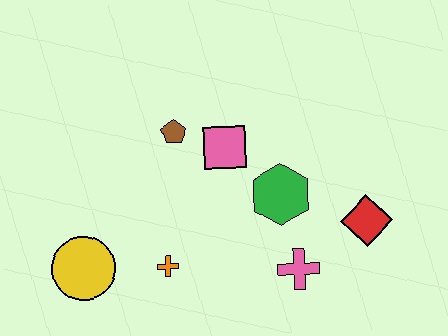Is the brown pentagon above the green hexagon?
Yes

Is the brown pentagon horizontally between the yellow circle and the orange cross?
No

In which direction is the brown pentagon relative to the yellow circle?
The brown pentagon is above the yellow circle.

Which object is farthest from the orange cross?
The red diamond is farthest from the orange cross.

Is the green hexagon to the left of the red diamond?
Yes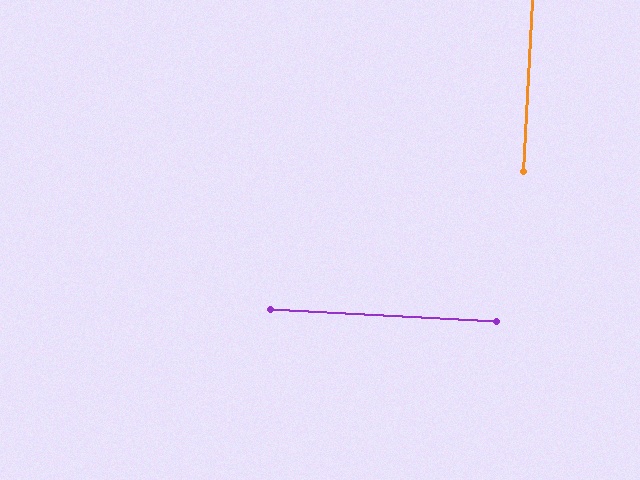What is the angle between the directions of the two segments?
Approximately 90 degrees.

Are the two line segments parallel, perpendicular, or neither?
Perpendicular — they meet at approximately 90°.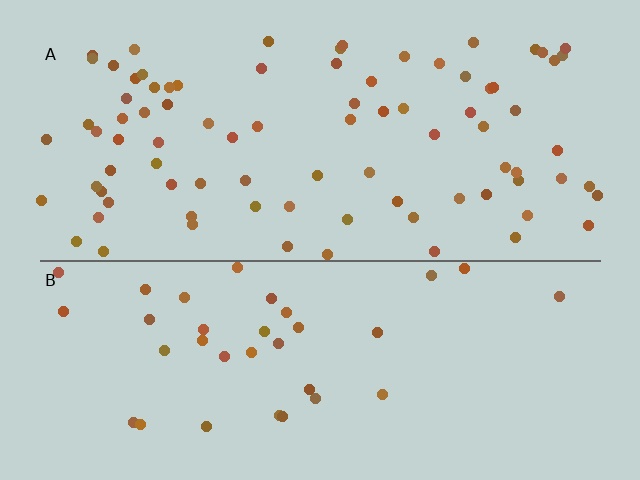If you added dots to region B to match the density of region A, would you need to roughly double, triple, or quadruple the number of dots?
Approximately double.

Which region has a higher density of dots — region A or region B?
A (the top).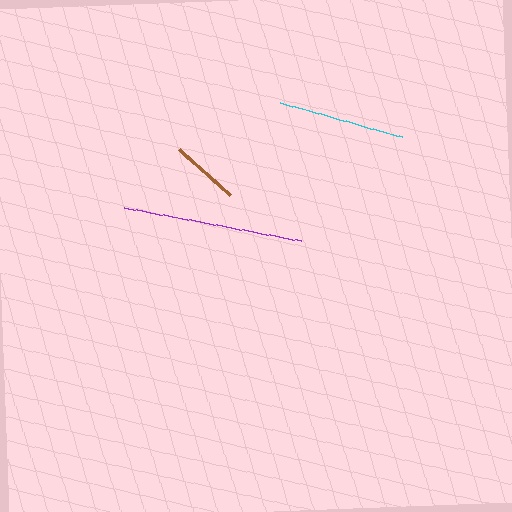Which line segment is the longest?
The purple line is the longest at approximately 181 pixels.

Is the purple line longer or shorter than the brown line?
The purple line is longer than the brown line.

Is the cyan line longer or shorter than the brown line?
The cyan line is longer than the brown line.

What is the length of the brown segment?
The brown segment is approximately 68 pixels long.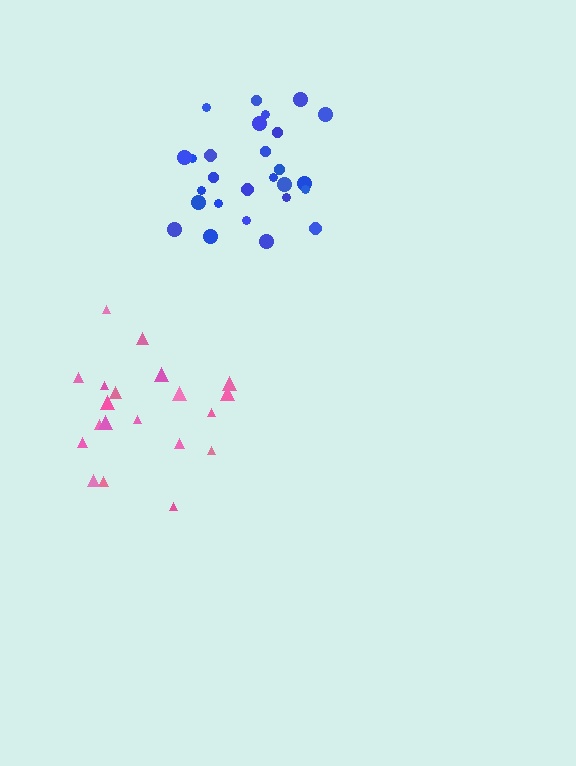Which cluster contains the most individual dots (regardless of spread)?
Blue (27).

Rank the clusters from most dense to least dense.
blue, pink.